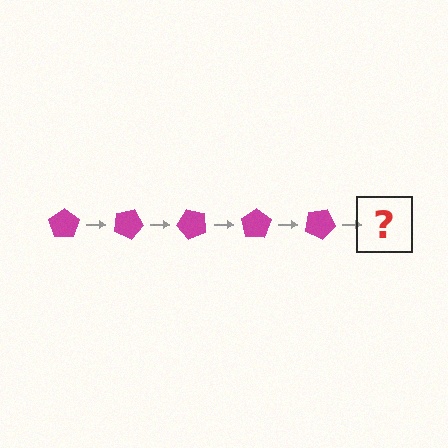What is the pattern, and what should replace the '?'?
The pattern is that the pentagon rotates 25 degrees each step. The '?' should be a magenta pentagon rotated 125 degrees.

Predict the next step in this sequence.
The next step is a magenta pentagon rotated 125 degrees.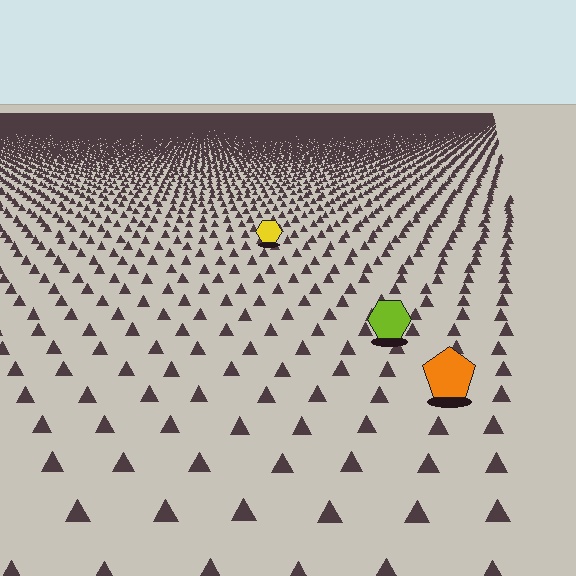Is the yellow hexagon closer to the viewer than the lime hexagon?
No. The lime hexagon is closer — you can tell from the texture gradient: the ground texture is coarser near it.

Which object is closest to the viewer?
The orange pentagon is closest. The texture marks near it are larger and more spread out.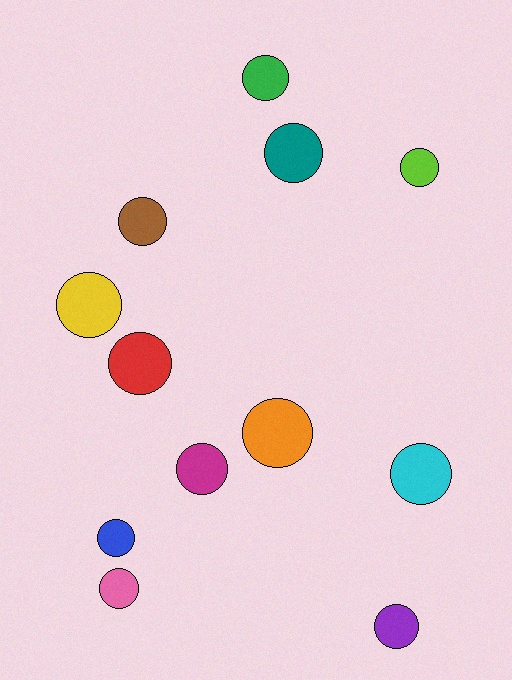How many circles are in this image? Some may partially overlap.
There are 12 circles.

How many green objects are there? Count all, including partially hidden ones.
There is 1 green object.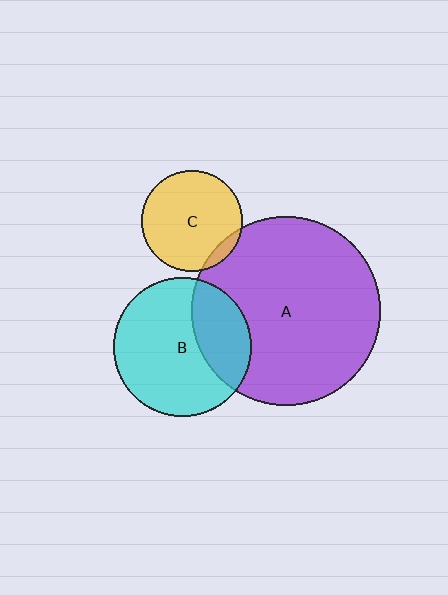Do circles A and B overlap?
Yes.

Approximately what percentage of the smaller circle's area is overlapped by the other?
Approximately 30%.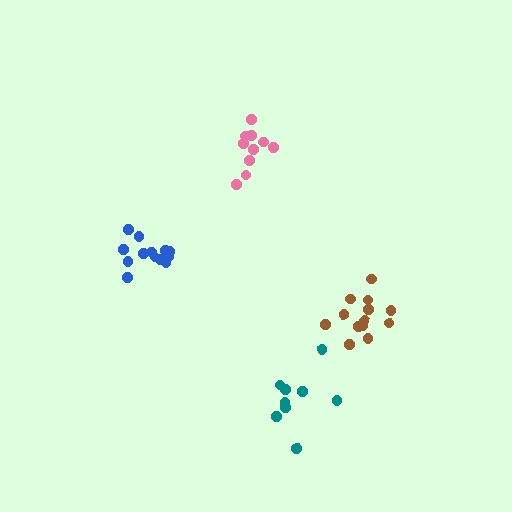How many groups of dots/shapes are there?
There are 4 groups.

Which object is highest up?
The pink cluster is topmost.